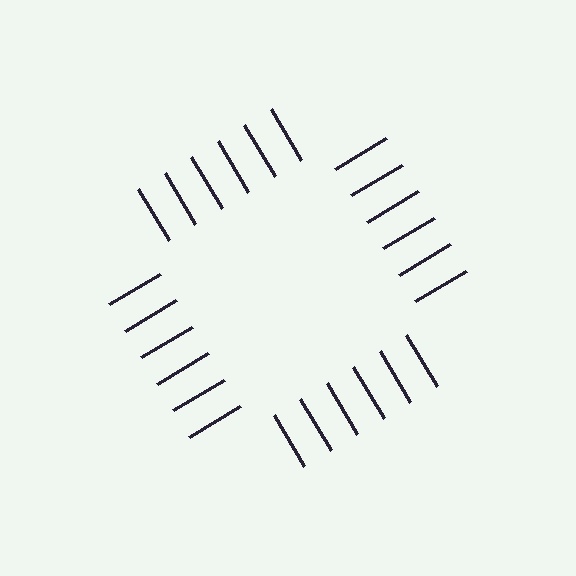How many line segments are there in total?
24 — 6 along each of the 4 edges.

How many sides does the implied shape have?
4 sides — the line-ends trace a square.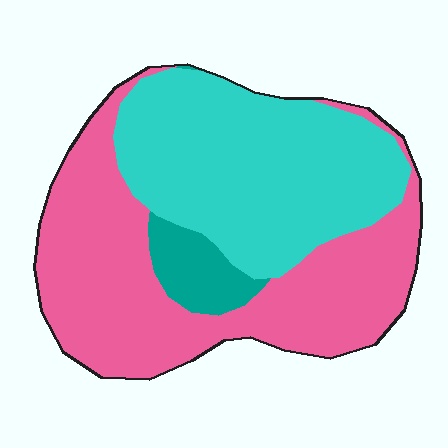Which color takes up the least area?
Teal, at roughly 5%.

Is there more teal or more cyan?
Cyan.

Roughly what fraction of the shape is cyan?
Cyan covers 43% of the shape.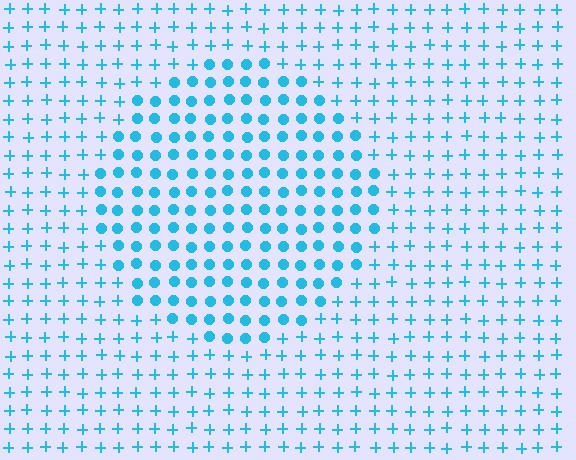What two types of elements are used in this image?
The image uses circles inside the circle region and plus signs outside it.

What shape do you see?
I see a circle.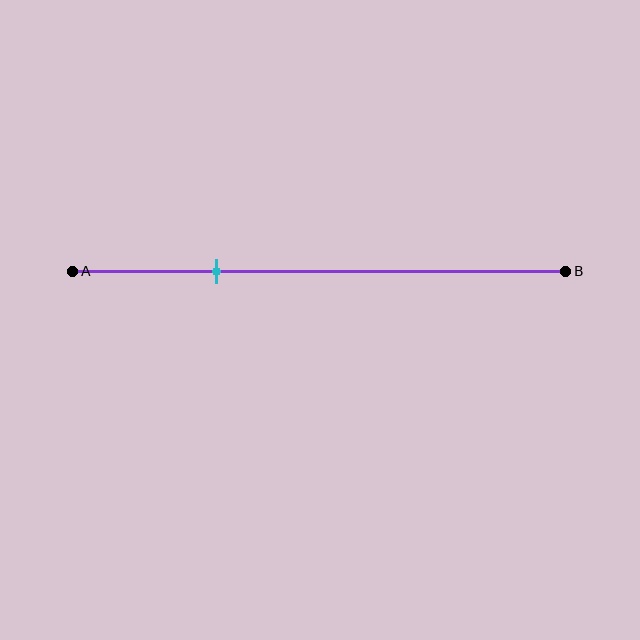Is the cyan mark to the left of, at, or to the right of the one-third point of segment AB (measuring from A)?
The cyan mark is to the left of the one-third point of segment AB.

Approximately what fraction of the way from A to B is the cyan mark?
The cyan mark is approximately 30% of the way from A to B.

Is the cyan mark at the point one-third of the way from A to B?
No, the mark is at about 30% from A, not at the 33% one-third point.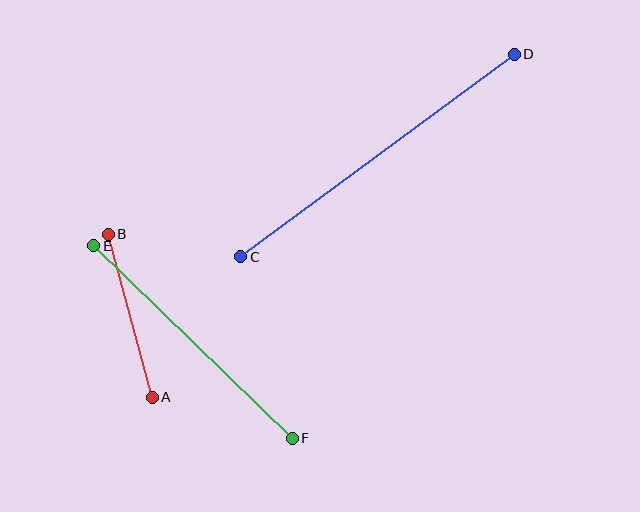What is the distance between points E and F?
The distance is approximately 277 pixels.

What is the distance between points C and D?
The distance is approximately 340 pixels.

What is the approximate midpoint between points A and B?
The midpoint is at approximately (130, 316) pixels.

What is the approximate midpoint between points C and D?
The midpoint is at approximately (378, 155) pixels.